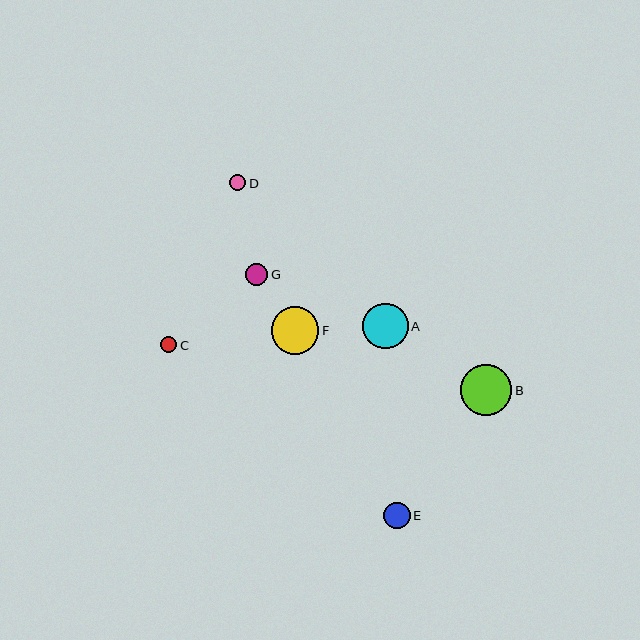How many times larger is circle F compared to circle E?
Circle F is approximately 1.8 times the size of circle E.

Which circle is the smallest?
Circle D is the smallest with a size of approximately 16 pixels.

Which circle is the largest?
Circle B is the largest with a size of approximately 51 pixels.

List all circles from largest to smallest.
From largest to smallest: B, F, A, E, G, C, D.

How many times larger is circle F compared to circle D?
Circle F is approximately 3.0 times the size of circle D.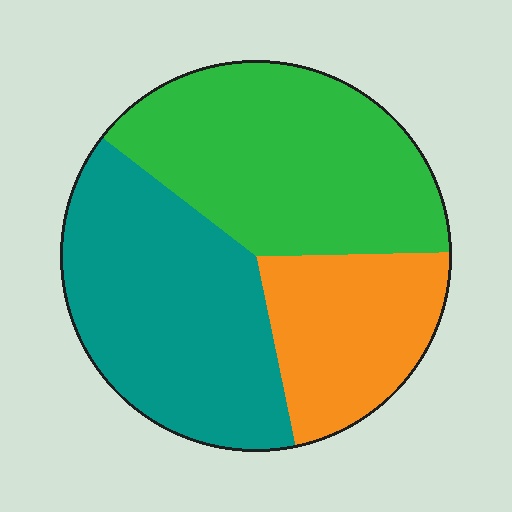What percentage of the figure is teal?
Teal covers roughly 40% of the figure.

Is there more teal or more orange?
Teal.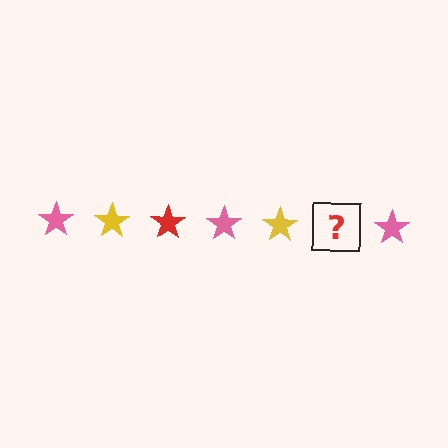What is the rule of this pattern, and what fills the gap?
The rule is that the pattern cycles through pink, yellow, red stars. The gap should be filled with a red star.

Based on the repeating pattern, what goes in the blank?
The blank should be a red star.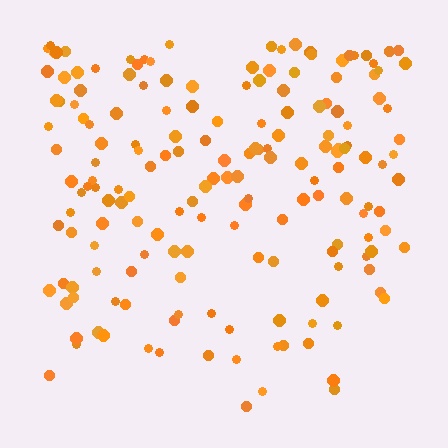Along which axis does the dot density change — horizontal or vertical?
Vertical.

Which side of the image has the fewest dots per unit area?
The bottom.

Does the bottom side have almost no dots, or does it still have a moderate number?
Still a moderate number, just noticeably fewer than the top.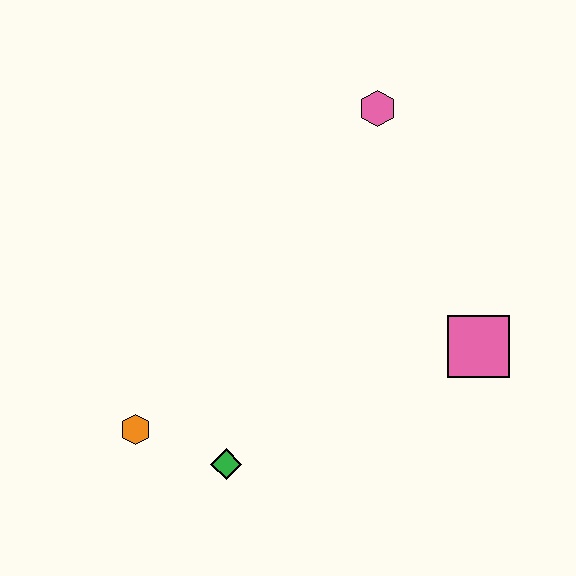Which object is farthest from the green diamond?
The pink hexagon is farthest from the green diamond.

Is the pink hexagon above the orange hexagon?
Yes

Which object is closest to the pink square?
The pink hexagon is closest to the pink square.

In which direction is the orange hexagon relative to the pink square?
The orange hexagon is to the left of the pink square.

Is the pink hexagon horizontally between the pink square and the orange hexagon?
Yes